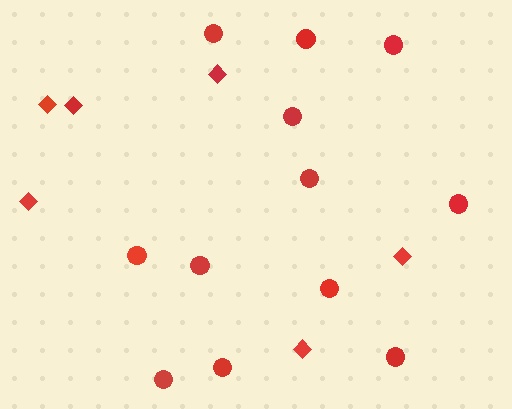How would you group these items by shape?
There are 2 groups: one group of diamonds (6) and one group of circles (12).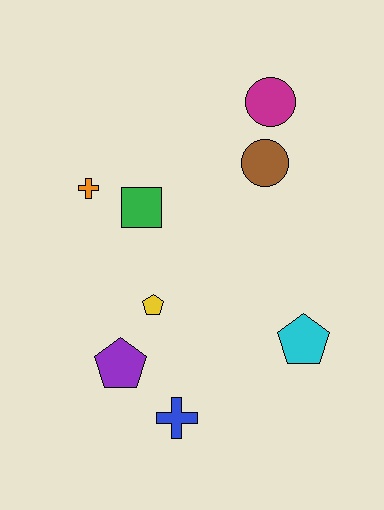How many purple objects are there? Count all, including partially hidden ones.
There is 1 purple object.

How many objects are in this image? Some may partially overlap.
There are 8 objects.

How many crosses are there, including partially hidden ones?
There are 2 crosses.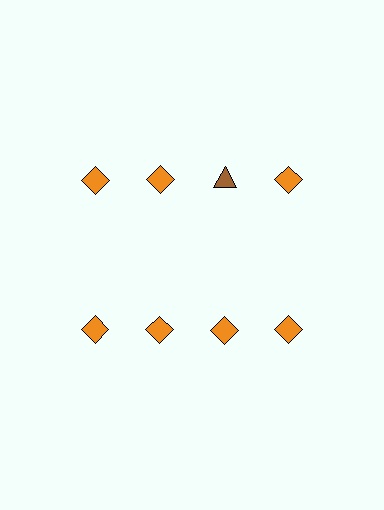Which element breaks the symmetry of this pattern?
The brown triangle in the top row, center column breaks the symmetry. All other shapes are orange diamonds.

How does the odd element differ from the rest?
It differs in both color (brown instead of orange) and shape (triangle instead of diamond).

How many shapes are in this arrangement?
There are 8 shapes arranged in a grid pattern.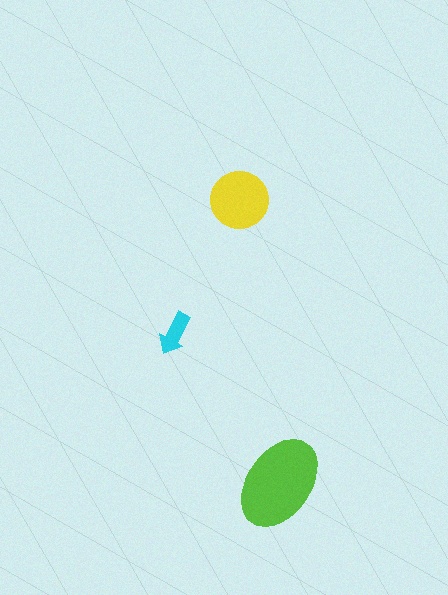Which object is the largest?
The lime ellipse.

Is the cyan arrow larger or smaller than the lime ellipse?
Smaller.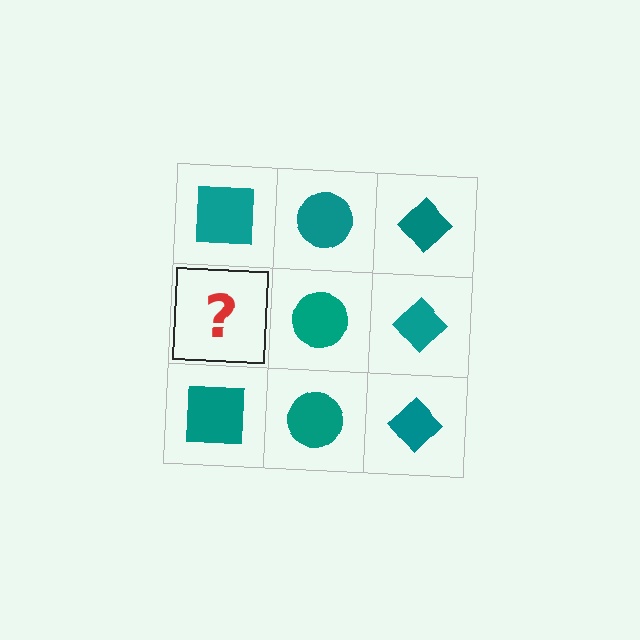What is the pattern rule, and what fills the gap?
The rule is that each column has a consistent shape. The gap should be filled with a teal square.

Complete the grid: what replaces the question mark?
The question mark should be replaced with a teal square.